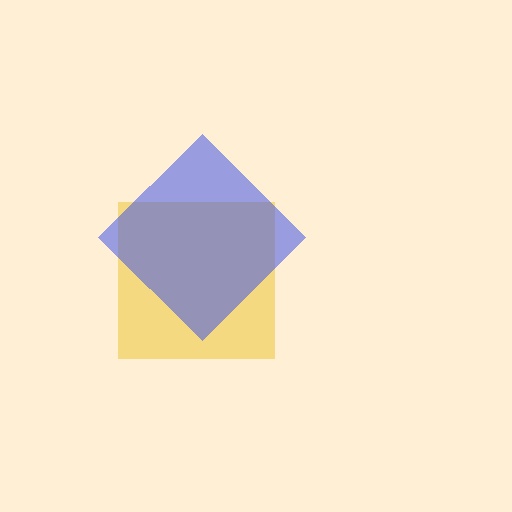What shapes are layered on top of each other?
The layered shapes are: a yellow square, a blue diamond.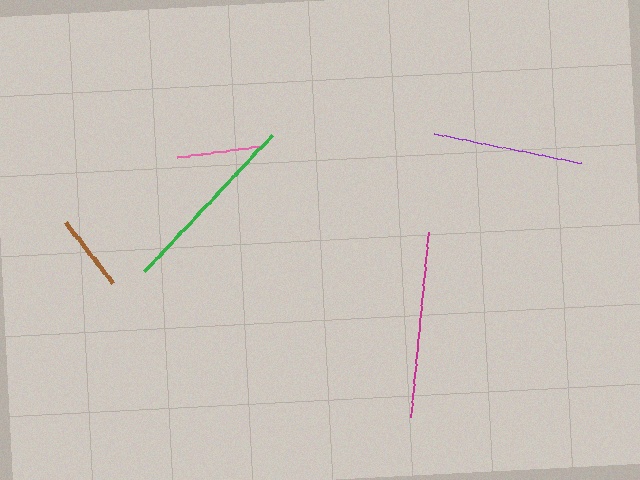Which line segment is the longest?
The green line is the longest at approximately 186 pixels.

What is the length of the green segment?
The green segment is approximately 186 pixels long.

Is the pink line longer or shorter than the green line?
The green line is longer than the pink line.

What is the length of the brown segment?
The brown segment is approximately 77 pixels long.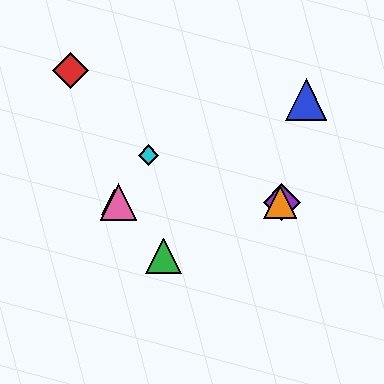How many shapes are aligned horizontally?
4 shapes (the yellow triangle, the purple diamond, the orange triangle, the pink triangle) are aligned horizontally.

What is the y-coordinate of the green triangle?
The green triangle is at y≈256.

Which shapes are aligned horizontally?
The yellow triangle, the purple diamond, the orange triangle, the pink triangle are aligned horizontally.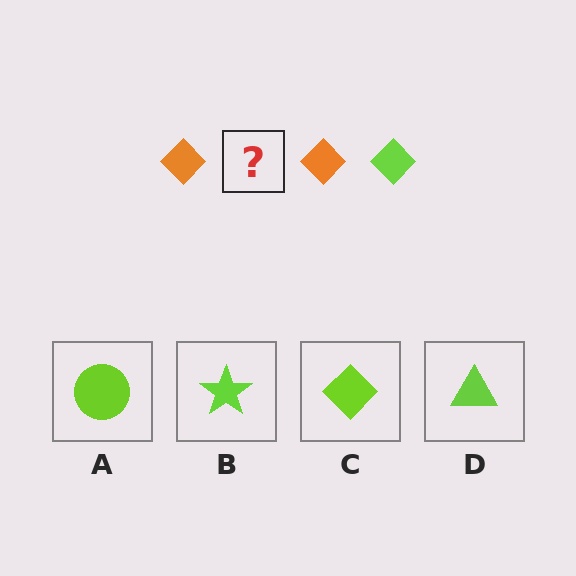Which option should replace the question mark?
Option C.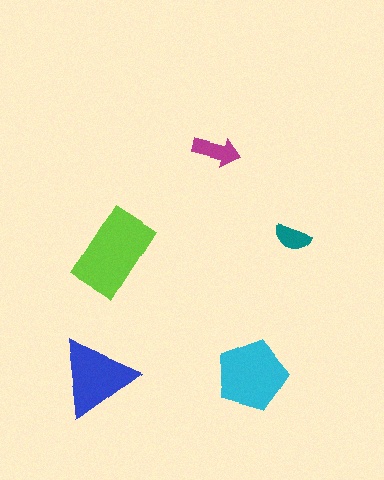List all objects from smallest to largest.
The teal semicircle, the magenta arrow, the blue triangle, the cyan pentagon, the lime rectangle.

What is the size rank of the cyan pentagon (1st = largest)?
2nd.